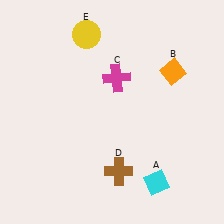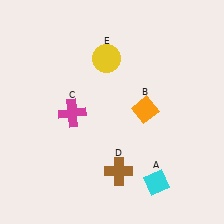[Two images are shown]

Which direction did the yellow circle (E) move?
The yellow circle (E) moved down.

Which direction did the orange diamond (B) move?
The orange diamond (B) moved down.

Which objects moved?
The objects that moved are: the orange diamond (B), the magenta cross (C), the yellow circle (E).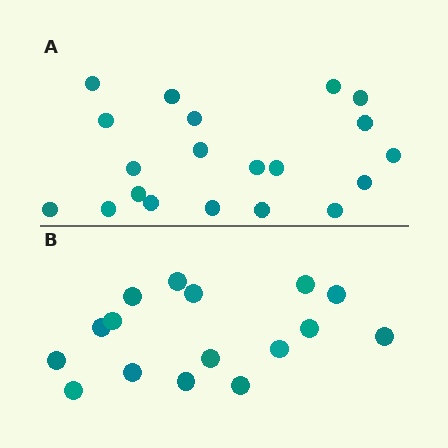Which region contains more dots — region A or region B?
Region A (the top region) has more dots.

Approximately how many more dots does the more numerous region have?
Region A has about 4 more dots than region B.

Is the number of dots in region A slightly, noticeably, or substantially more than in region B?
Region A has noticeably more, but not dramatically so. The ratio is roughly 1.2 to 1.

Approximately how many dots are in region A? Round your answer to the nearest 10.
About 20 dots.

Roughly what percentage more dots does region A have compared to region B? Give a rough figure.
About 25% more.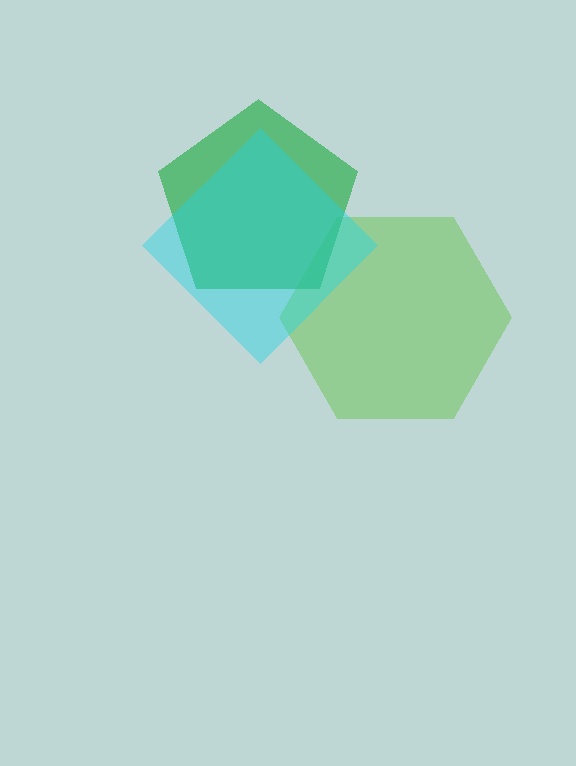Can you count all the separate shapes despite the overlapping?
Yes, there are 3 separate shapes.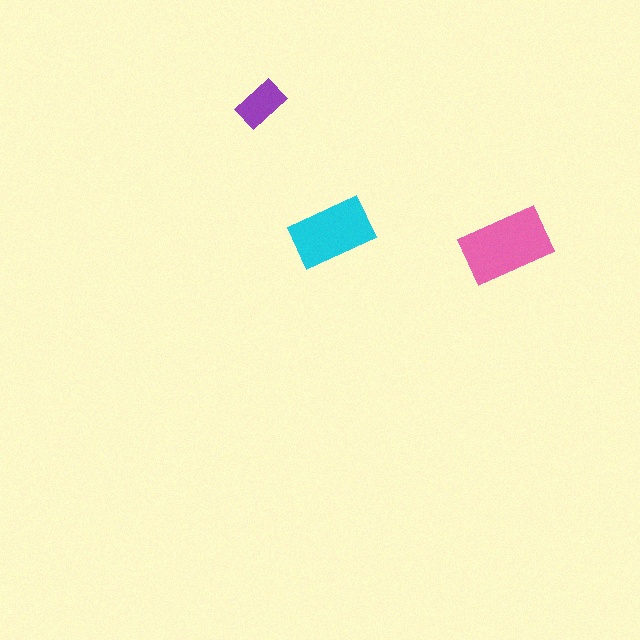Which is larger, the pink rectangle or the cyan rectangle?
The pink one.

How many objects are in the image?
There are 3 objects in the image.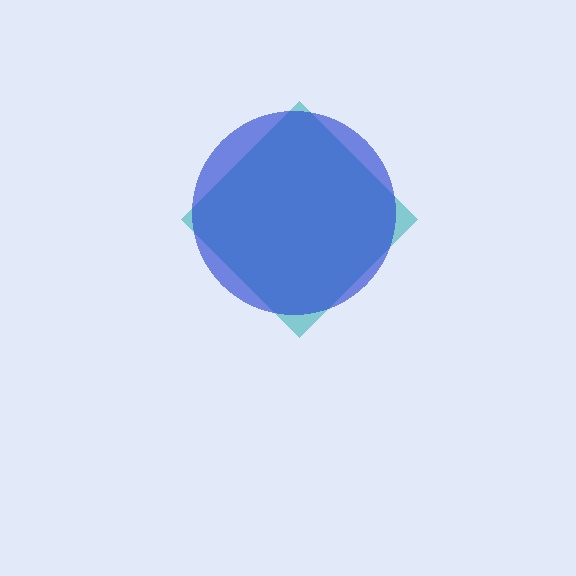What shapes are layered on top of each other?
The layered shapes are: a teal diamond, a blue circle.